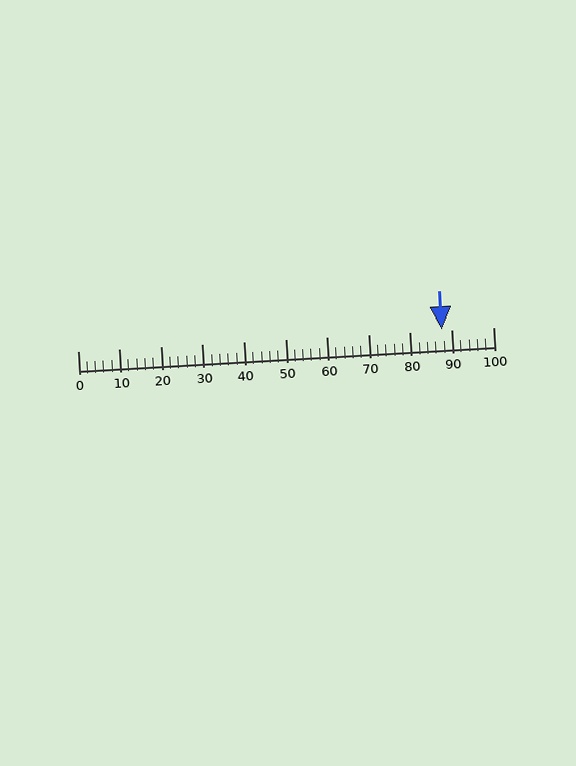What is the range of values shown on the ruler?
The ruler shows values from 0 to 100.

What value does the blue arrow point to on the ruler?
The blue arrow points to approximately 88.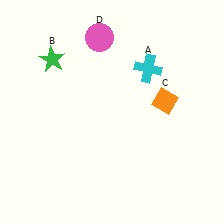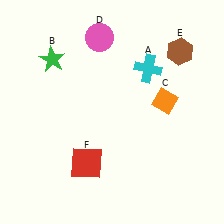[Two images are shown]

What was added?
A brown hexagon (E), a red square (F) were added in Image 2.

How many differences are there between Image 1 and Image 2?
There are 2 differences between the two images.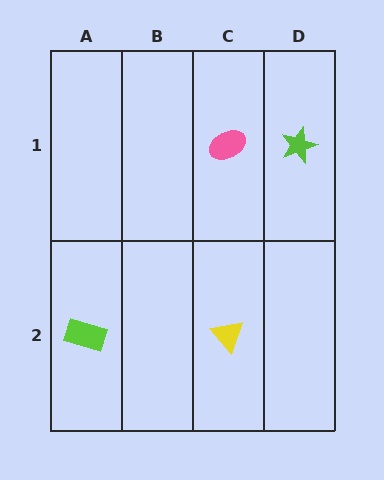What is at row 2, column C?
A yellow triangle.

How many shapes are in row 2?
2 shapes.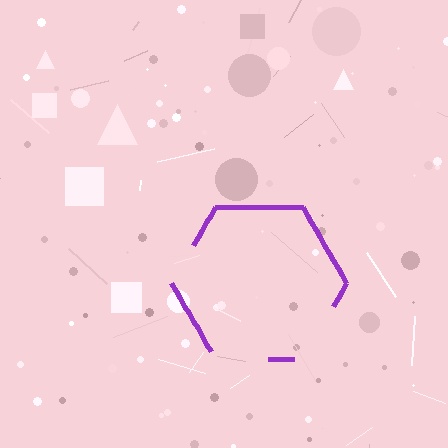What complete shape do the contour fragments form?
The contour fragments form a hexagon.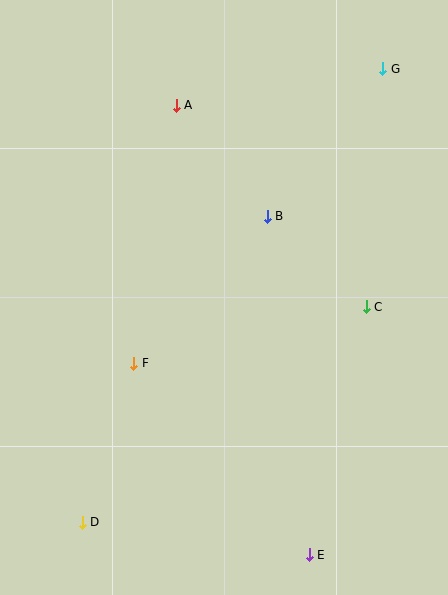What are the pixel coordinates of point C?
Point C is at (366, 307).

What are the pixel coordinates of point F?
Point F is at (134, 363).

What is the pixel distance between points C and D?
The distance between C and D is 356 pixels.